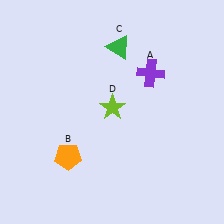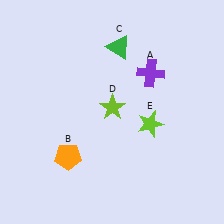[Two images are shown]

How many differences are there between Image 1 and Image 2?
There is 1 difference between the two images.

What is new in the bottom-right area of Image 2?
A lime star (E) was added in the bottom-right area of Image 2.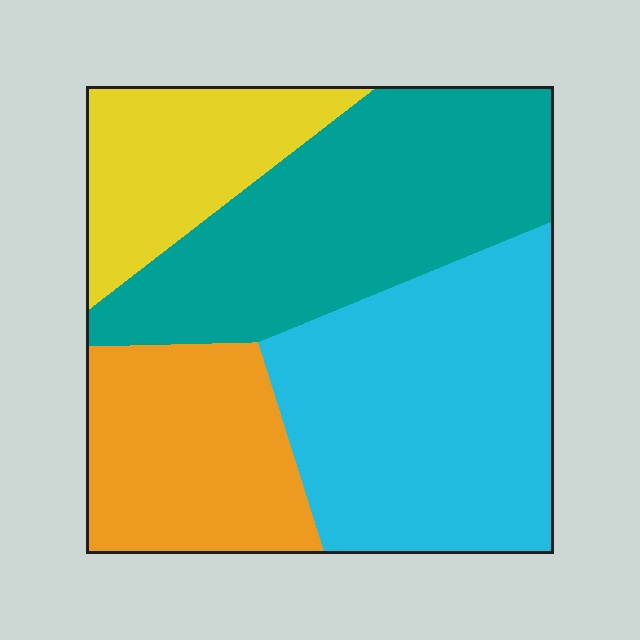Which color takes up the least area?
Yellow, at roughly 15%.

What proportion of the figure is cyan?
Cyan covers roughly 35% of the figure.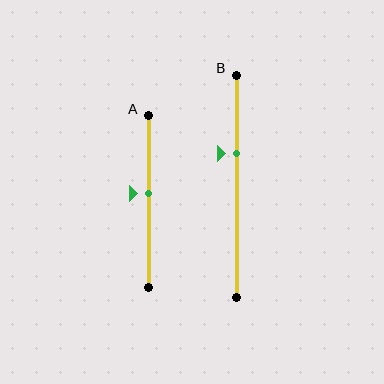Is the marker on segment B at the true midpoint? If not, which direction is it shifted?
No, the marker on segment B is shifted upward by about 15% of the segment length.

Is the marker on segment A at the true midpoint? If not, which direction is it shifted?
No, the marker on segment A is shifted upward by about 5% of the segment length.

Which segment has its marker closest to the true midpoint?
Segment A has its marker closest to the true midpoint.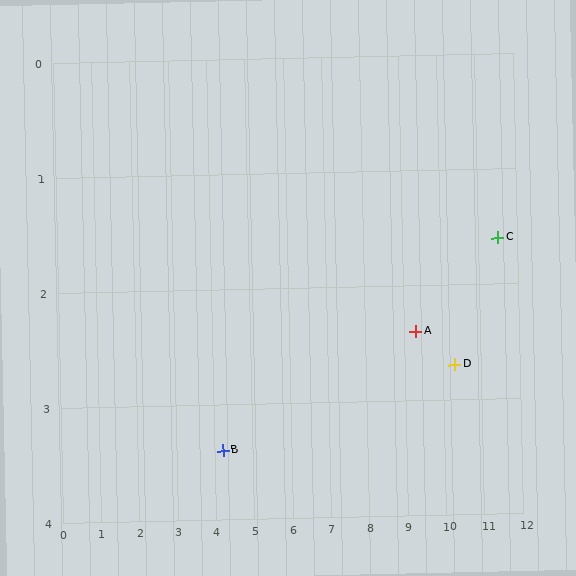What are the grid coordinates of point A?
Point A is at approximately (9.3, 2.4).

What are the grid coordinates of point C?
Point C is at approximately (11.5, 1.6).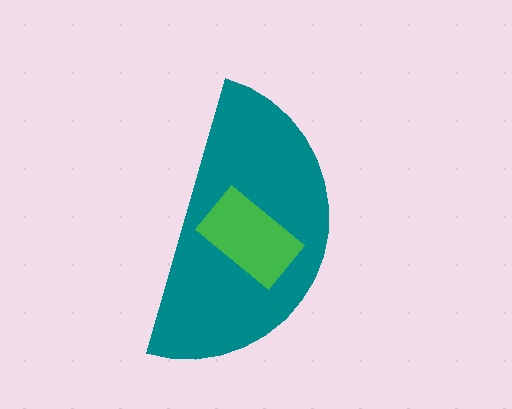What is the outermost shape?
The teal semicircle.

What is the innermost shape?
The green rectangle.